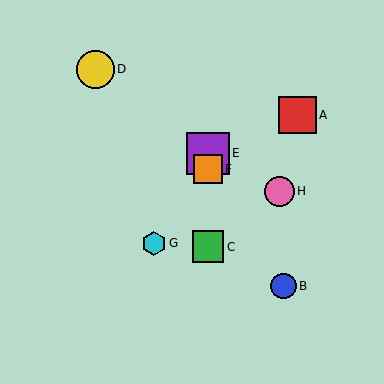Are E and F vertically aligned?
Yes, both are at x≈208.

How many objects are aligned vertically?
3 objects (C, E, F) are aligned vertically.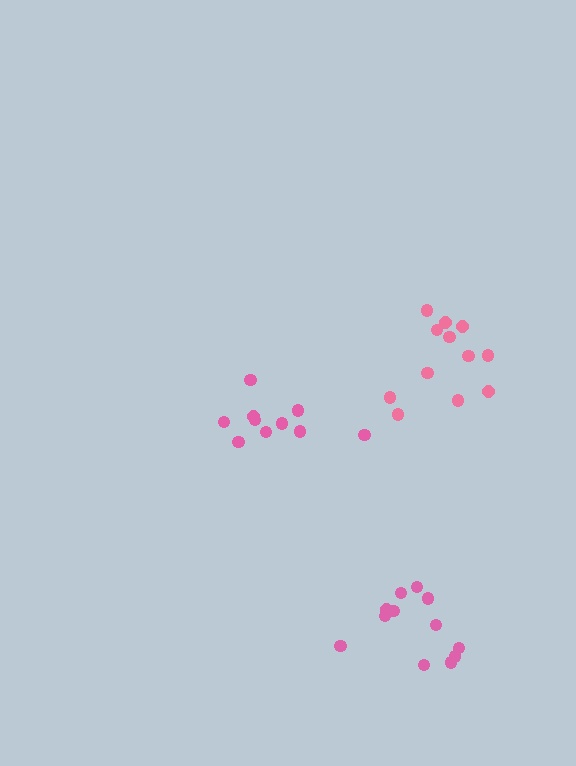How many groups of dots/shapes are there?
There are 3 groups.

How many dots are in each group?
Group 1: 10 dots, Group 2: 12 dots, Group 3: 12 dots (34 total).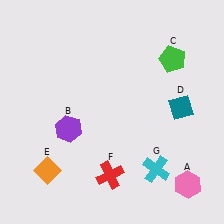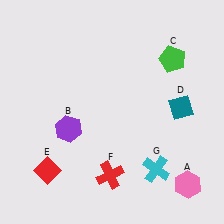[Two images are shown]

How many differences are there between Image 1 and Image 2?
There is 1 difference between the two images.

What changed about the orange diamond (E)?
In Image 1, E is orange. In Image 2, it changed to red.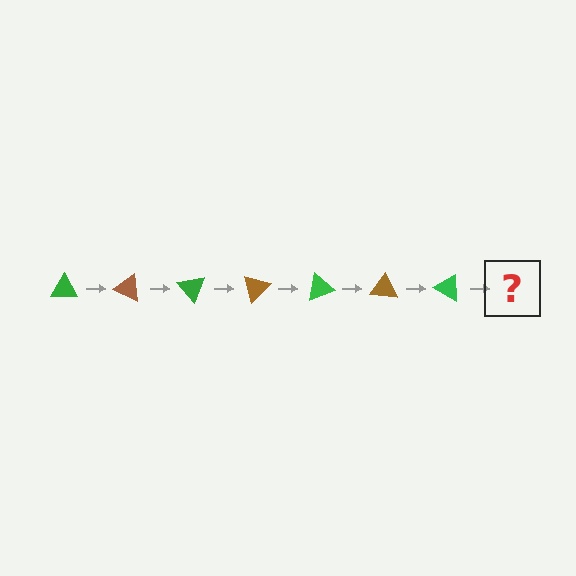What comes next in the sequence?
The next element should be a brown triangle, rotated 175 degrees from the start.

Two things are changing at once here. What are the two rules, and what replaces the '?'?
The two rules are that it rotates 25 degrees each step and the color cycles through green and brown. The '?' should be a brown triangle, rotated 175 degrees from the start.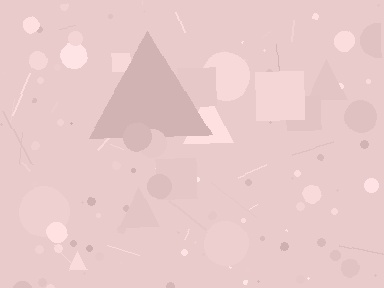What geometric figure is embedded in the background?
A triangle is embedded in the background.